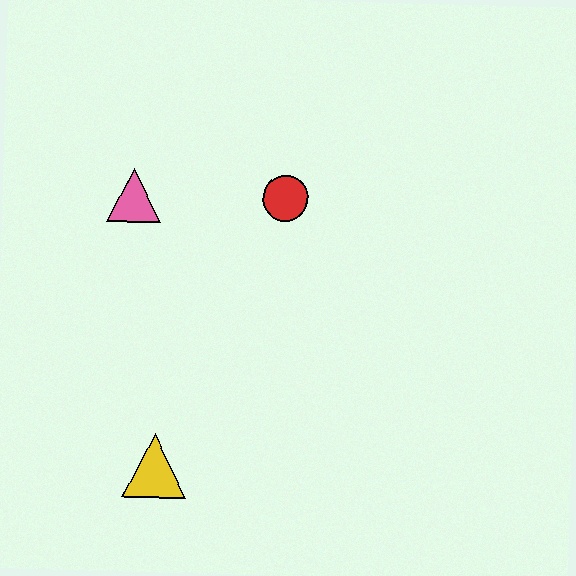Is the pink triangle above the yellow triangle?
Yes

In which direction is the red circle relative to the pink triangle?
The red circle is to the right of the pink triangle.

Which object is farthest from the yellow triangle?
The red circle is farthest from the yellow triangle.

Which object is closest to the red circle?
The pink triangle is closest to the red circle.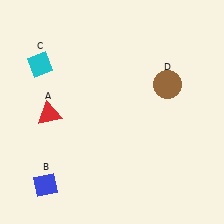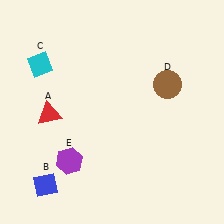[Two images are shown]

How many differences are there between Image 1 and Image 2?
There is 1 difference between the two images.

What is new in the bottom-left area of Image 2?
A purple hexagon (E) was added in the bottom-left area of Image 2.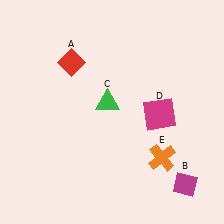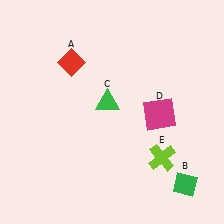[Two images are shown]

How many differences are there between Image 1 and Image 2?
There are 2 differences between the two images.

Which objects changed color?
B changed from magenta to green. E changed from orange to lime.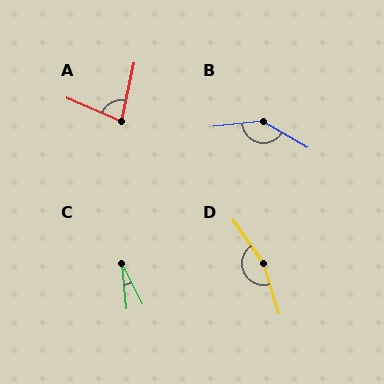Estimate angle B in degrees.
Approximately 142 degrees.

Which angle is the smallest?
C, at approximately 22 degrees.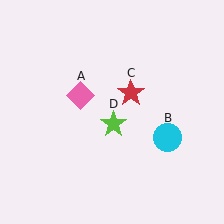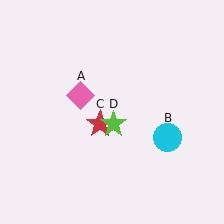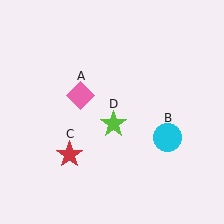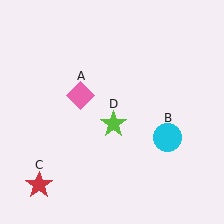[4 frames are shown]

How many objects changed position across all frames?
1 object changed position: red star (object C).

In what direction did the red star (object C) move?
The red star (object C) moved down and to the left.